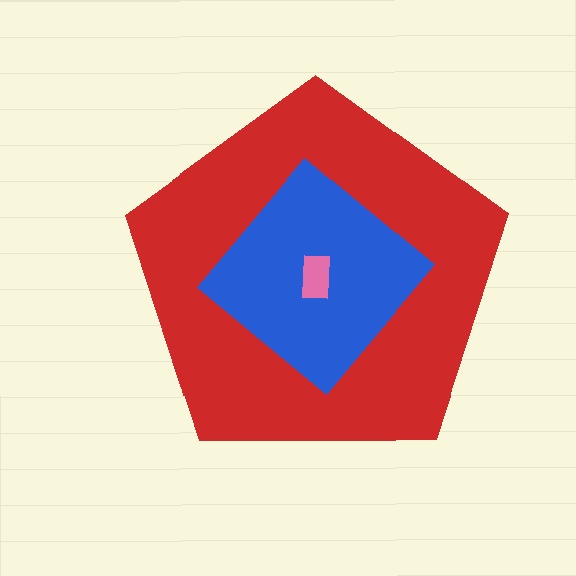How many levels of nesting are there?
3.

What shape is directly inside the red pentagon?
The blue diamond.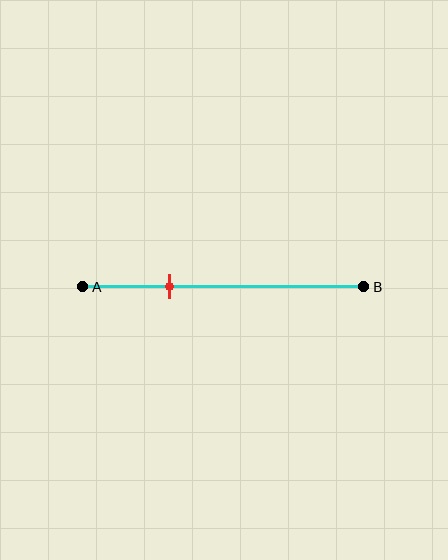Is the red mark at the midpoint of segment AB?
No, the mark is at about 30% from A, not at the 50% midpoint.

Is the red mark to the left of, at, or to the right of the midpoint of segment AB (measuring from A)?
The red mark is to the left of the midpoint of segment AB.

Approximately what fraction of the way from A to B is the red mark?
The red mark is approximately 30% of the way from A to B.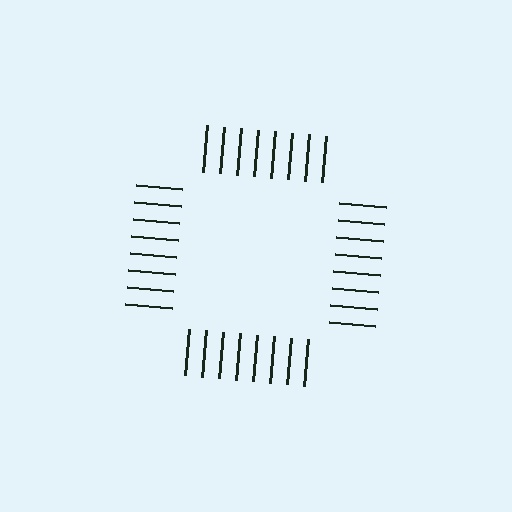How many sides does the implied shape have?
4 sides — the line-ends trace a square.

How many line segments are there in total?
32 — 8 along each of the 4 edges.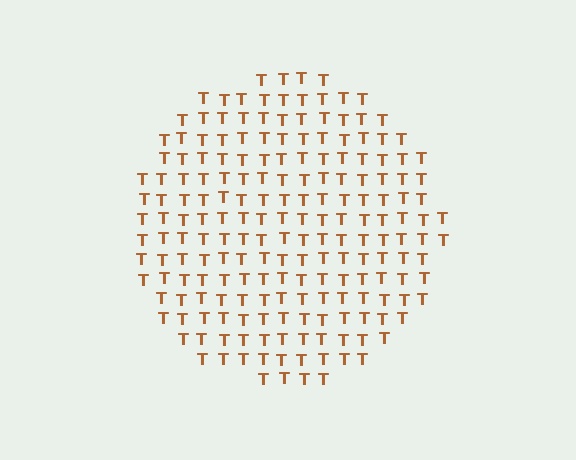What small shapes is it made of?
It is made of small letter T's.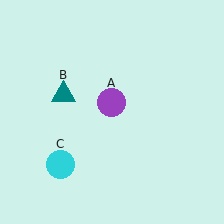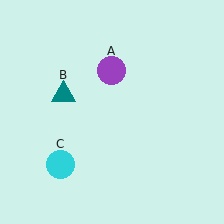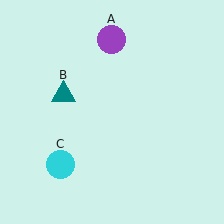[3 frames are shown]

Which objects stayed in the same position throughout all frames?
Teal triangle (object B) and cyan circle (object C) remained stationary.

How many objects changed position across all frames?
1 object changed position: purple circle (object A).